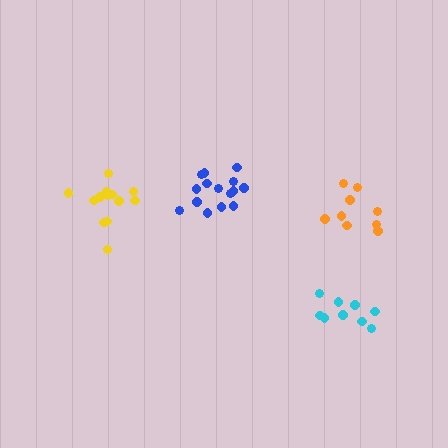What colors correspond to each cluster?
The clusters are colored: blue, orange, cyan, yellow.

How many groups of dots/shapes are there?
There are 4 groups.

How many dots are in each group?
Group 1: 15 dots, Group 2: 9 dots, Group 3: 9 dots, Group 4: 13 dots (46 total).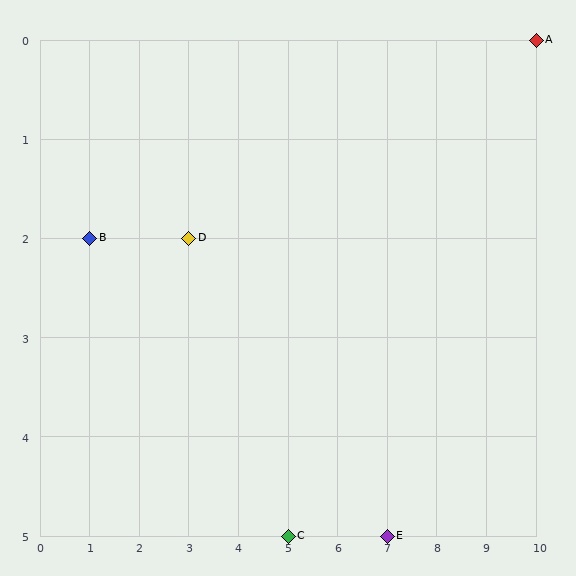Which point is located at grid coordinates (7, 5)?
Point E is at (7, 5).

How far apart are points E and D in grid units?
Points E and D are 4 columns and 3 rows apart (about 5.0 grid units diagonally).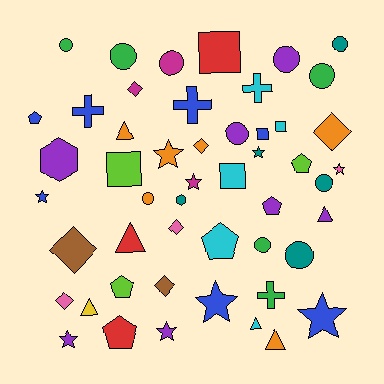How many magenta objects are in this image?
There are 3 magenta objects.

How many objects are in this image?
There are 50 objects.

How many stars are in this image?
There are 9 stars.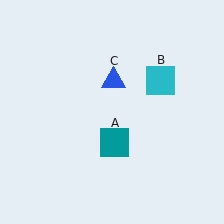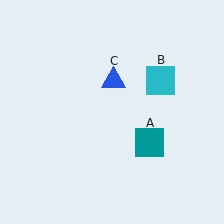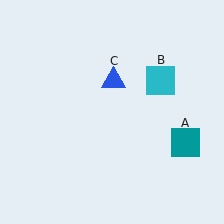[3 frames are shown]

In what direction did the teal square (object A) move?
The teal square (object A) moved right.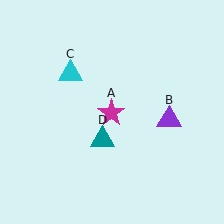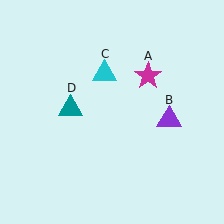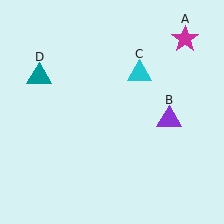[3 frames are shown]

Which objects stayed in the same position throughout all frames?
Purple triangle (object B) remained stationary.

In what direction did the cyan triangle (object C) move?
The cyan triangle (object C) moved right.